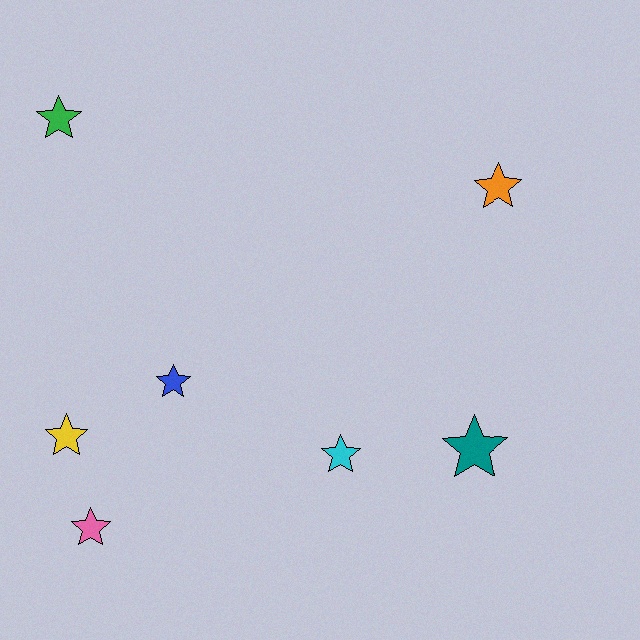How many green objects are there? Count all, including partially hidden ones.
There is 1 green object.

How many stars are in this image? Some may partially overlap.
There are 7 stars.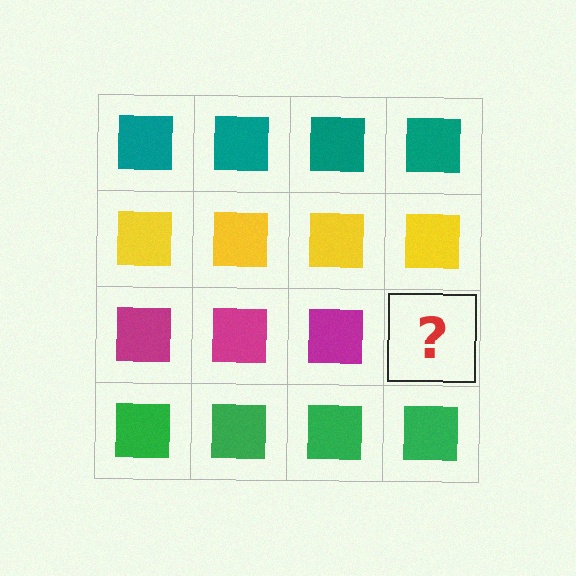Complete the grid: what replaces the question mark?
The question mark should be replaced with a magenta square.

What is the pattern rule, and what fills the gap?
The rule is that each row has a consistent color. The gap should be filled with a magenta square.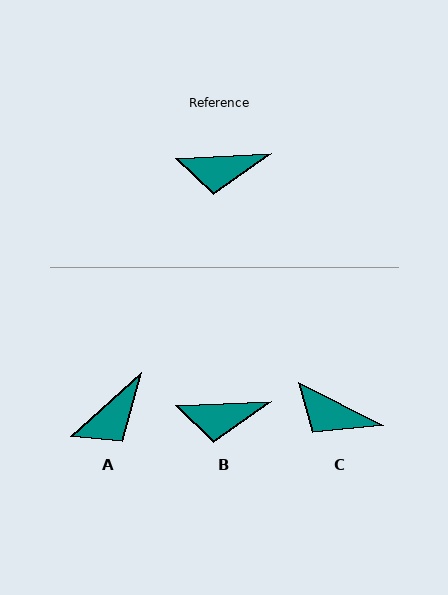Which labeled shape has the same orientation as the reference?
B.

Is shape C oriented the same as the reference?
No, it is off by about 29 degrees.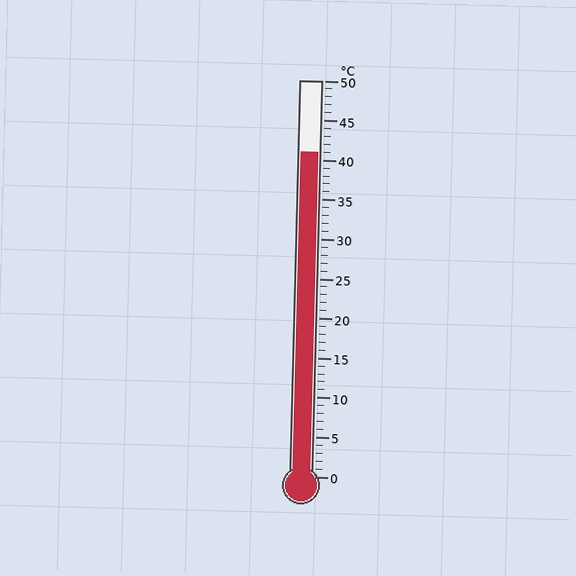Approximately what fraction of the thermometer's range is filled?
The thermometer is filled to approximately 80% of its range.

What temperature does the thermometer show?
The thermometer shows approximately 41°C.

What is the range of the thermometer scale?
The thermometer scale ranges from 0°C to 50°C.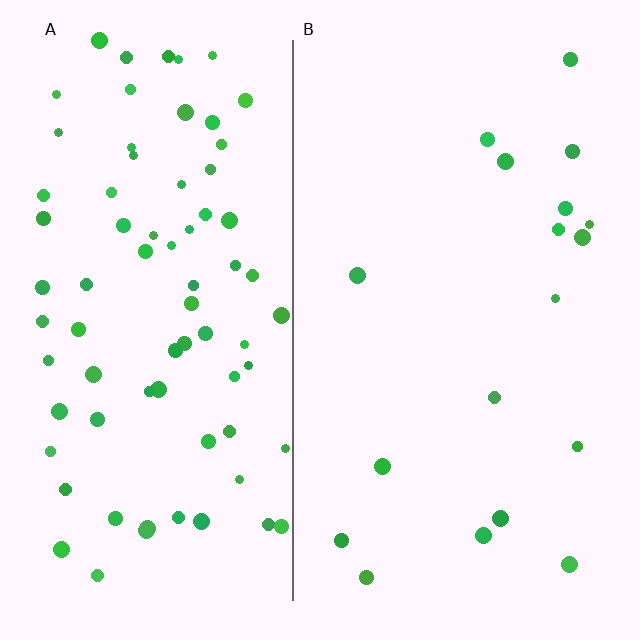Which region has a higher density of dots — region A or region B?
A (the left).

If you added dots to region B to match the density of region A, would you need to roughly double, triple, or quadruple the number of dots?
Approximately quadruple.